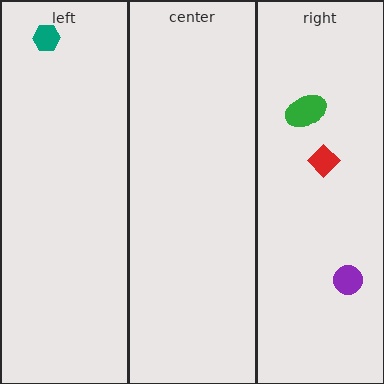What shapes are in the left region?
The teal hexagon.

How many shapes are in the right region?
3.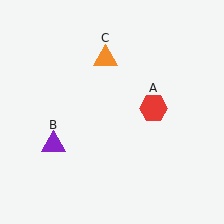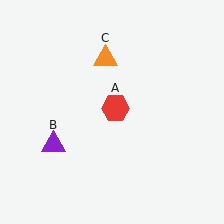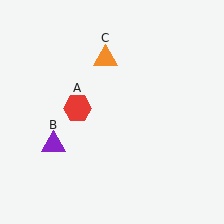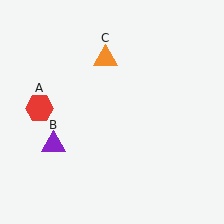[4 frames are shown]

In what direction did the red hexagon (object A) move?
The red hexagon (object A) moved left.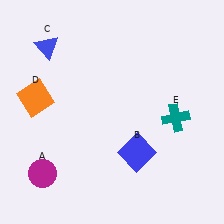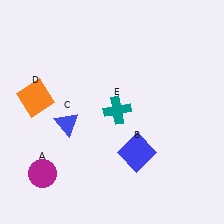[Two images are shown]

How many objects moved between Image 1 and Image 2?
2 objects moved between the two images.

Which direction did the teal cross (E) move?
The teal cross (E) moved left.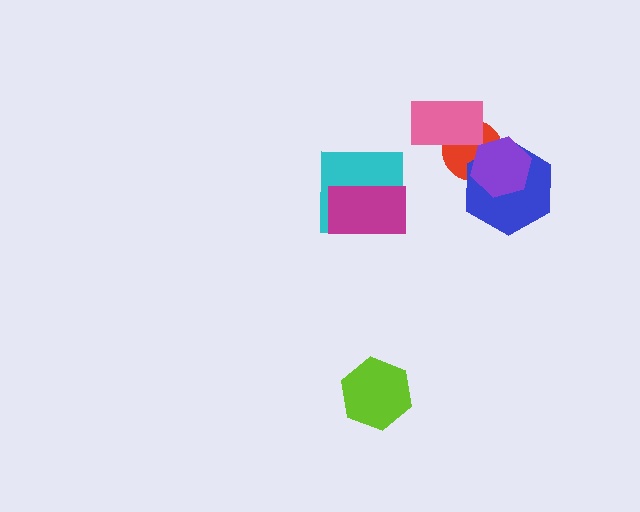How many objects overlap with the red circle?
3 objects overlap with the red circle.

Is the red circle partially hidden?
Yes, it is partially covered by another shape.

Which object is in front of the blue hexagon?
The purple hexagon is in front of the blue hexagon.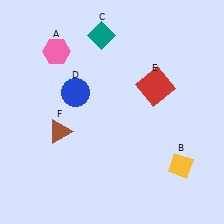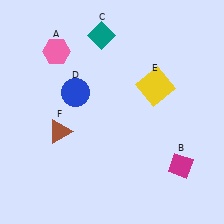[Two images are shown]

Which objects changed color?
B changed from yellow to magenta. E changed from red to yellow.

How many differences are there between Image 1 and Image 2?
There are 2 differences between the two images.